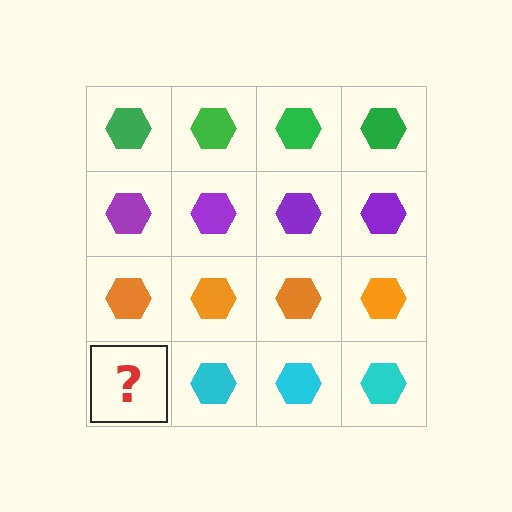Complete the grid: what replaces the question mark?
The question mark should be replaced with a cyan hexagon.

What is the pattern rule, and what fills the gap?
The rule is that each row has a consistent color. The gap should be filled with a cyan hexagon.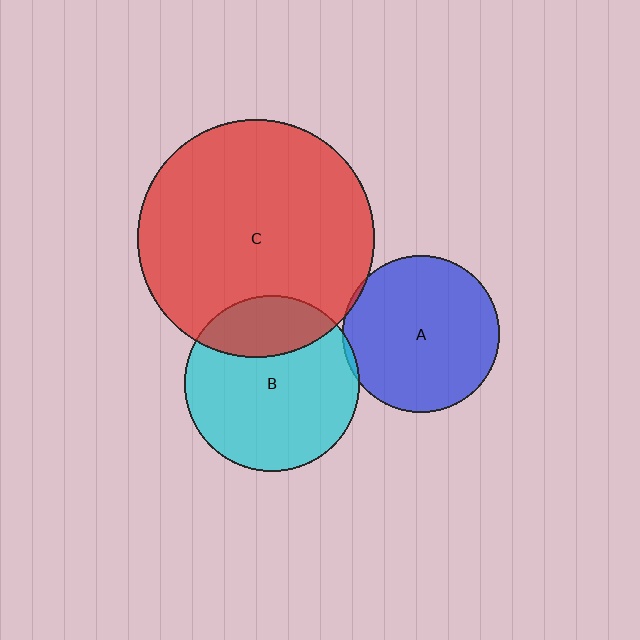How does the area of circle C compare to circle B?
Approximately 1.8 times.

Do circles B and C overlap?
Yes.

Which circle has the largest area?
Circle C (red).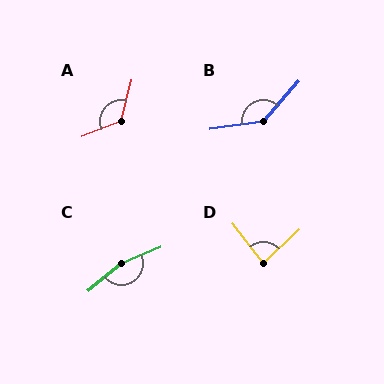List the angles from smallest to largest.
D (85°), A (126°), B (140°), C (164°).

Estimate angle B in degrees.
Approximately 140 degrees.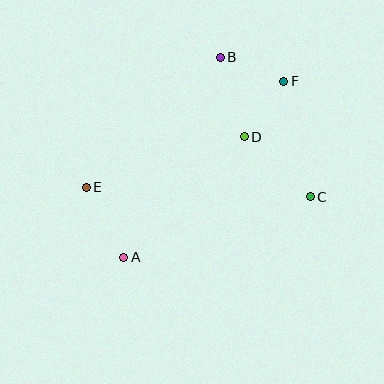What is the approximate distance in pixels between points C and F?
The distance between C and F is approximately 118 pixels.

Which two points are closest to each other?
Points D and F are closest to each other.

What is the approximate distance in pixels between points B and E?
The distance between B and E is approximately 187 pixels.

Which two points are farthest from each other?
Points A and F are farthest from each other.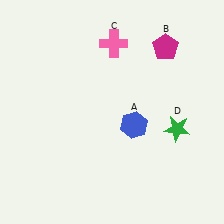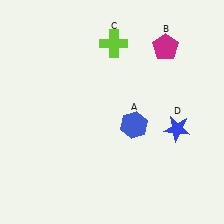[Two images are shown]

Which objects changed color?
C changed from pink to lime. D changed from green to blue.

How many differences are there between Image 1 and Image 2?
There are 2 differences between the two images.